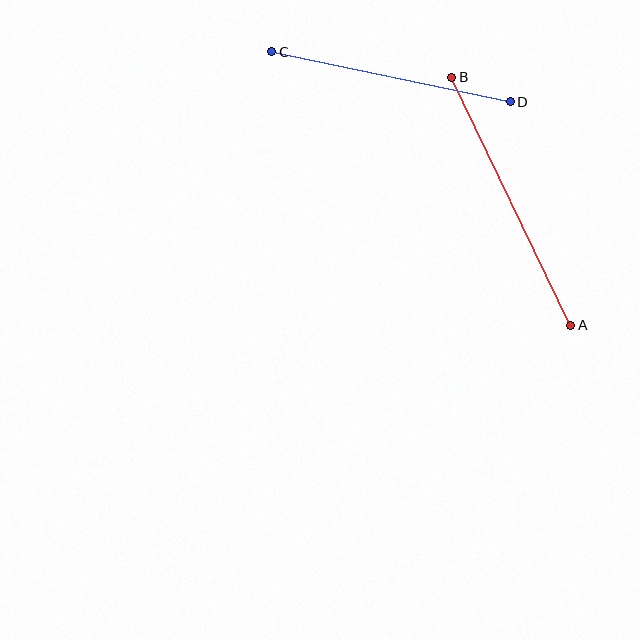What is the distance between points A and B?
The distance is approximately 275 pixels.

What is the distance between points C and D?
The distance is approximately 244 pixels.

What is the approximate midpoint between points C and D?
The midpoint is at approximately (391, 77) pixels.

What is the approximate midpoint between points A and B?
The midpoint is at approximately (511, 201) pixels.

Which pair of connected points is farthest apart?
Points A and B are farthest apart.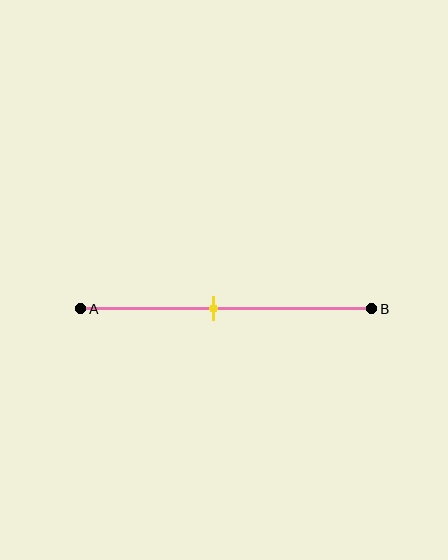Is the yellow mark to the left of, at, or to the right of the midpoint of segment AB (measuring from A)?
The yellow mark is to the left of the midpoint of segment AB.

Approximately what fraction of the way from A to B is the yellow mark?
The yellow mark is approximately 45% of the way from A to B.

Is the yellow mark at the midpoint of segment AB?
No, the mark is at about 45% from A, not at the 50% midpoint.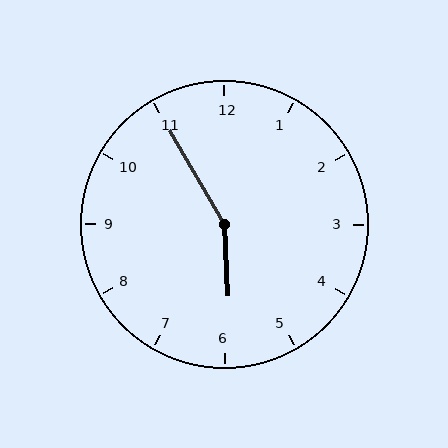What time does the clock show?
5:55.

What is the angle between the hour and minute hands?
Approximately 152 degrees.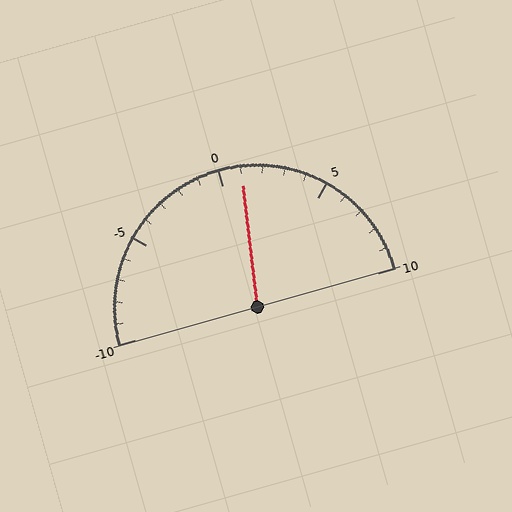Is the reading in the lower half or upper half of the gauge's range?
The reading is in the upper half of the range (-10 to 10).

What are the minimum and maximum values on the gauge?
The gauge ranges from -10 to 10.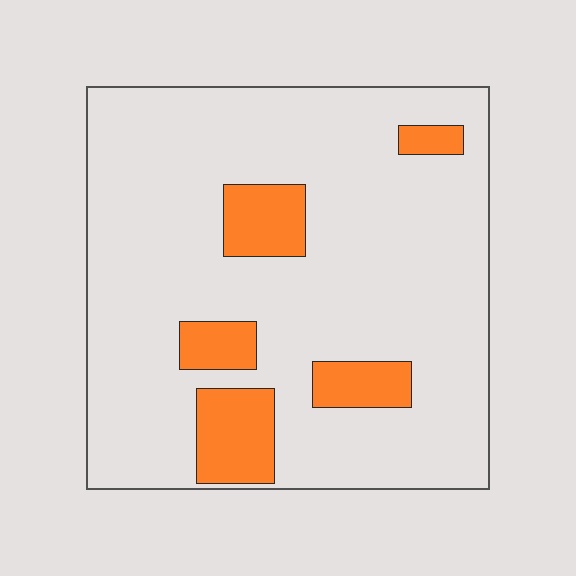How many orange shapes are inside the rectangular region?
5.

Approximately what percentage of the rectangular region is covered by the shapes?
Approximately 15%.